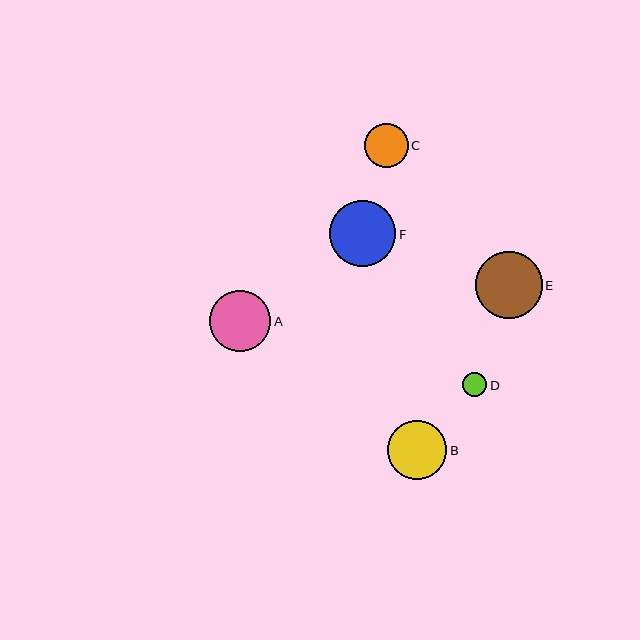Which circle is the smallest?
Circle D is the smallest with a size of approximately 24 pixels.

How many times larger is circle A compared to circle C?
Circle A is approximately 1.4 times the size of circle C.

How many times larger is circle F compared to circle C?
Circle F is approximately 1.5 times the size of circle C.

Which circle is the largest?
Circle E is the largest with a size of approximately 67 pixels.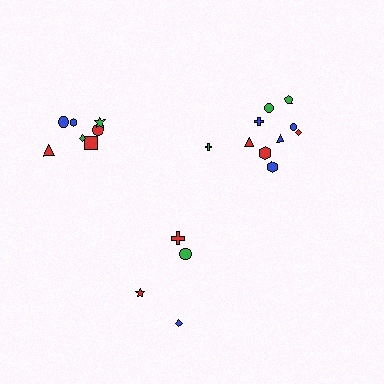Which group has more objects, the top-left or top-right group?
The top-right group.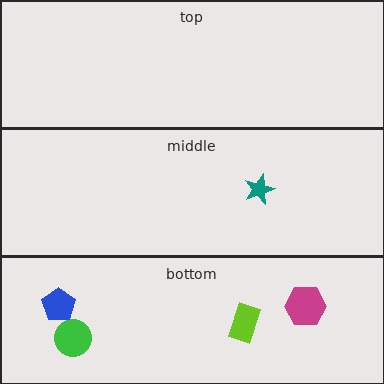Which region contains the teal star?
The middle region.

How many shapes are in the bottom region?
4.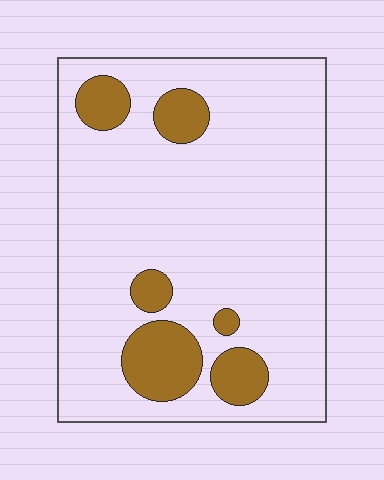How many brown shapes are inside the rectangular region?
6.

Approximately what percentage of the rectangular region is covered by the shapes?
Approximately 15%.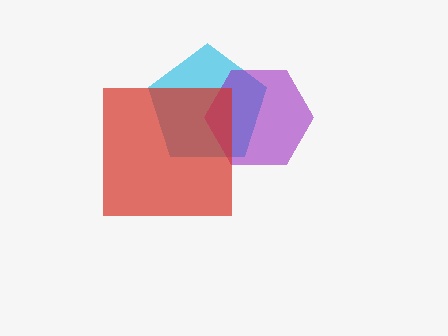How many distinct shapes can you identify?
There are 3 distinct shapes: a cyan pentagon, a purple hexagon, a red square.